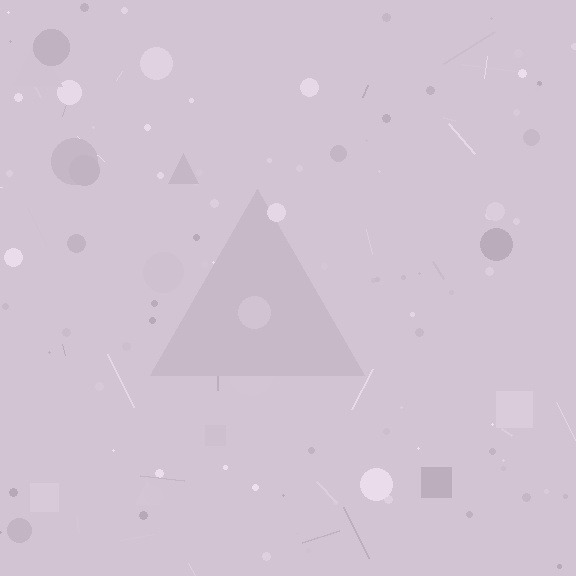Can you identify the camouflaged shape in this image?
The camouflaged shape is a triangle.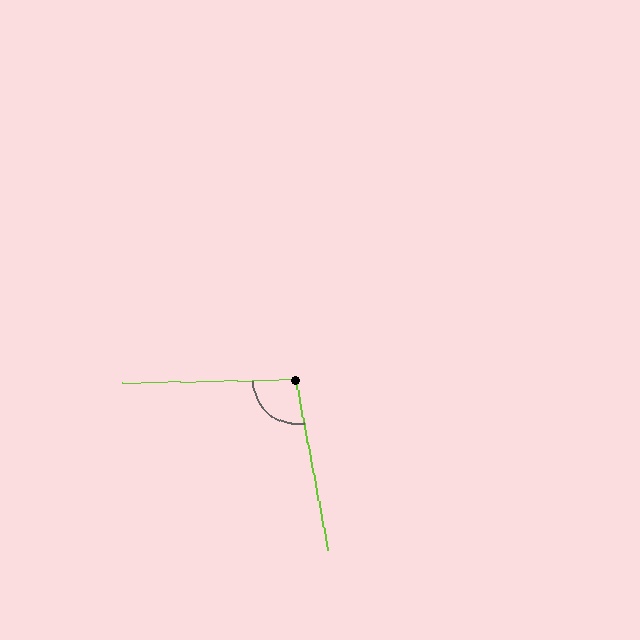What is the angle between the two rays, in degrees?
Approximately 100 degrees.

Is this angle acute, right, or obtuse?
It is obtuse.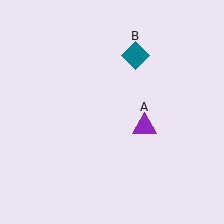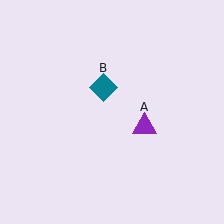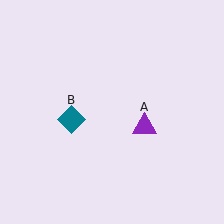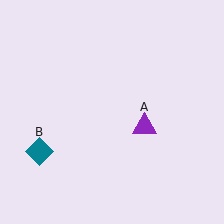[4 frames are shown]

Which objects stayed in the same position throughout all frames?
Purple triangle (object A) remained stationary.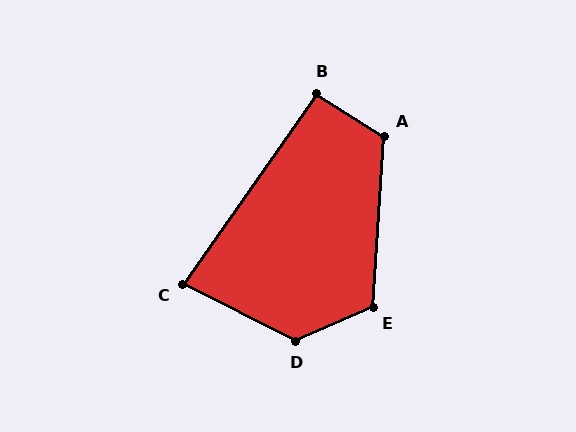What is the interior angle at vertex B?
Approximately 93 degrees (approximately right).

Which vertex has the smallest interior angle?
C, at approximately 82 degrees.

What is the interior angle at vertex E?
Approximately 117 degrees (obtuse).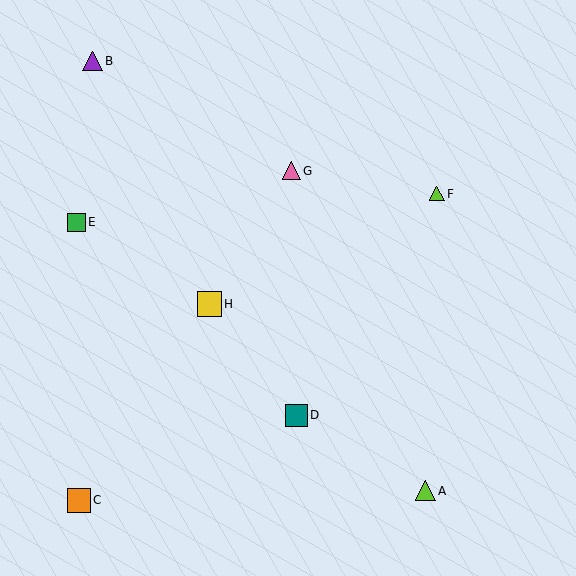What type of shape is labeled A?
Shape A is a lime triangle.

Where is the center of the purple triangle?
The center of the purple triangle is at (93, 61).